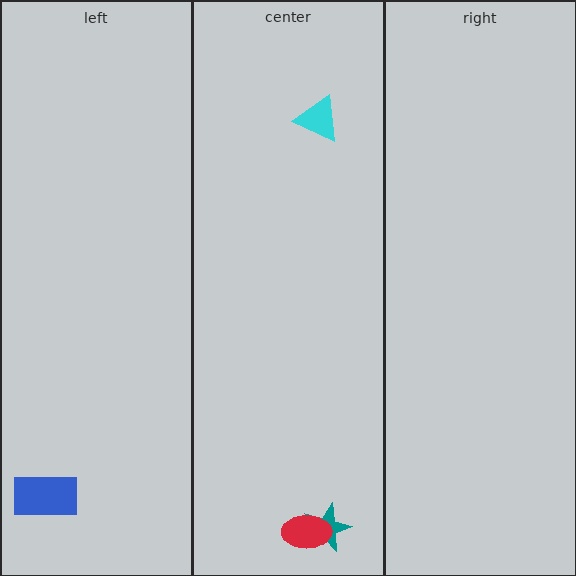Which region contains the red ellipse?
The center region.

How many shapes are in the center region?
3.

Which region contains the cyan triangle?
The center region.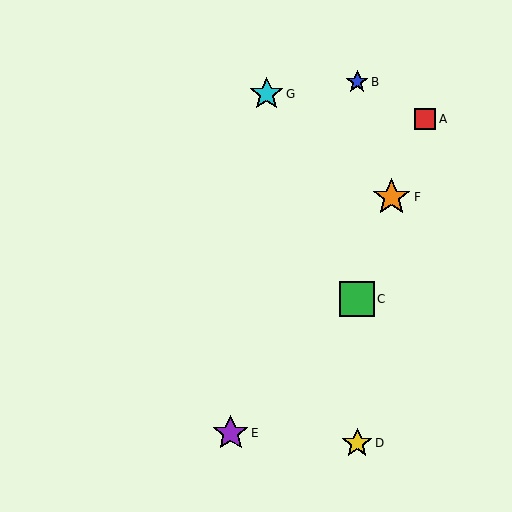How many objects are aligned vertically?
3 objects (B, C, D) are aligned vertically.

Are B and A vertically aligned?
No, B is at x≈357 and A is at x≈425.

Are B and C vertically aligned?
Yes, both are at x≈357.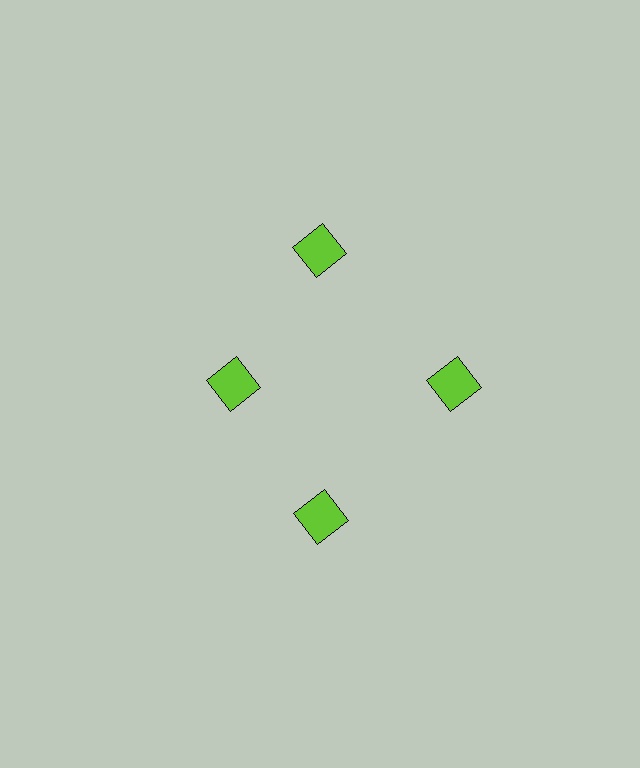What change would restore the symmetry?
The symmetry would be restored by moving it outward, back onto the ring so that all 4 squares sit at equal angles and equal distance from the center.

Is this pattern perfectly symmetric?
No. The 4 lime squares are arranged in a ring, but one element near the 9 o'clock position is pulled inward toward the center, breaking the 4-fold rotational symmetry.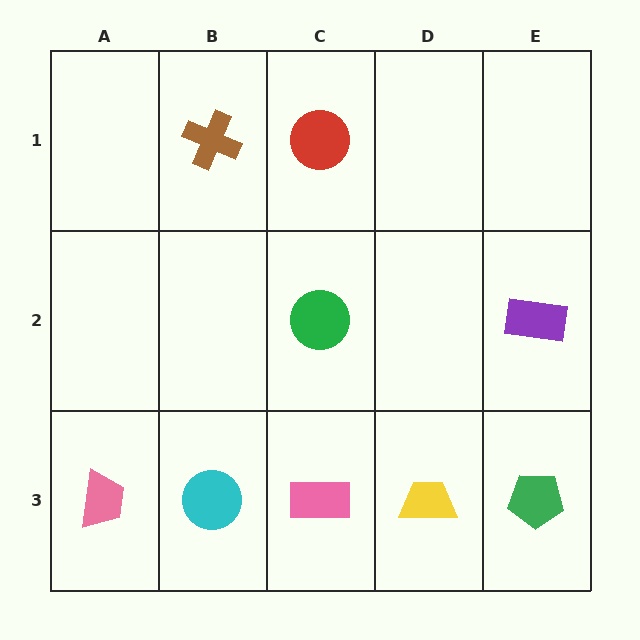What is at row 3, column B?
A cyan circle.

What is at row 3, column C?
A pink rectangle.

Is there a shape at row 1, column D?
No, that cell is empty.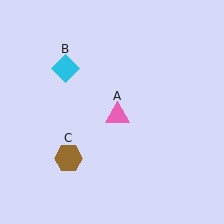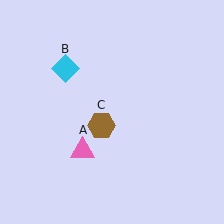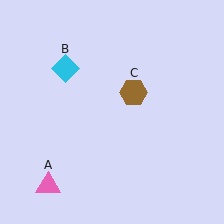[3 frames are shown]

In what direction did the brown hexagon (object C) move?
The brown hexagon (object C) moved up and to the right.